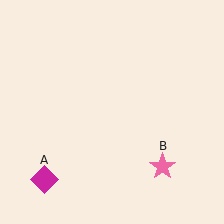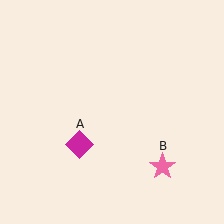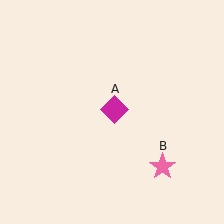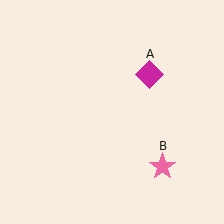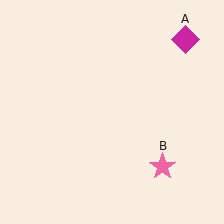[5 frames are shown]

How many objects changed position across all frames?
1 object changed position: magenta diamond (object A).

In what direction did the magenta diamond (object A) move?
The magenta diamond (object A) moved up and to the right.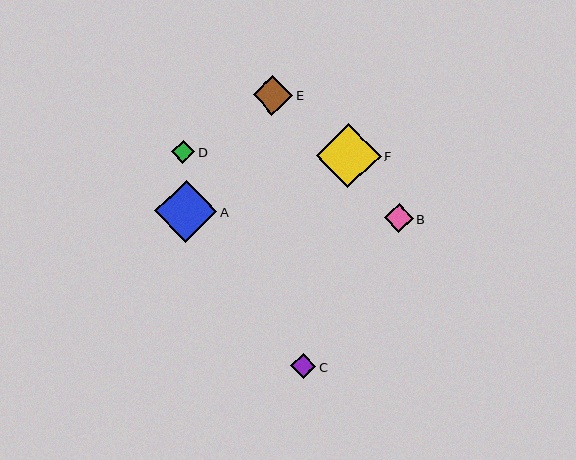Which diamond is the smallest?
Diamond D is the smallest with a size of approximately 23 pixels.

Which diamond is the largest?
Diamond F is the largest with a size of approximately 64 pixels.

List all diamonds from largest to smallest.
From largest to smallest: F, A, E, B, C, D.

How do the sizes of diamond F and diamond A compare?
Diamond F and diamond A are approximately the same size.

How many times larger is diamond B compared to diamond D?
Diamond B is approximately 1.3 times the size of diamond D.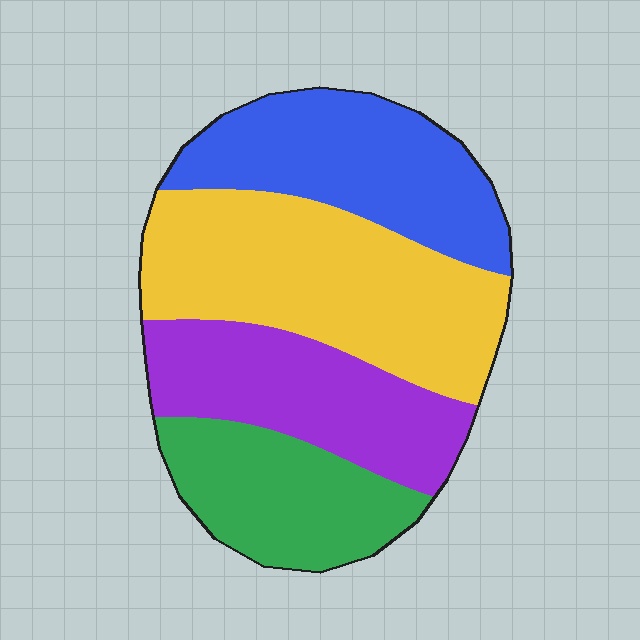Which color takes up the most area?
Yellow, at roughly 35%.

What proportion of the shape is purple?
Purple takes up about one quarter (1/4) of the shape.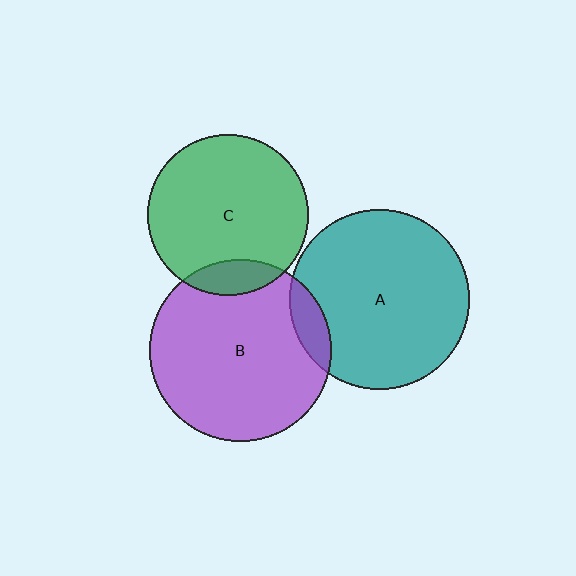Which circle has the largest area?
Circle B (purple).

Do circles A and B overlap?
Yes.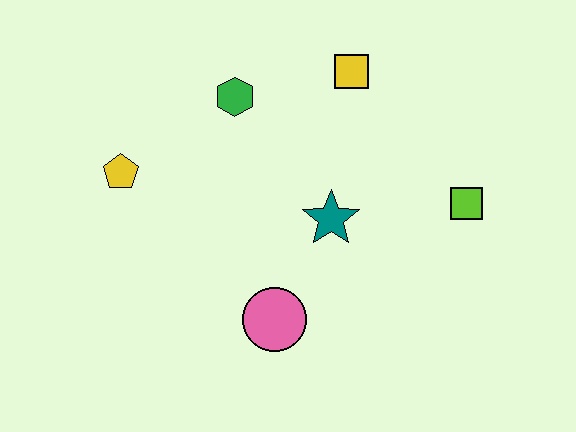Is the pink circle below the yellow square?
Yes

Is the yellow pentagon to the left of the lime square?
Yes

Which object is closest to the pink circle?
The teal star is closest to the pink circle.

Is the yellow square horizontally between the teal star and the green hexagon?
No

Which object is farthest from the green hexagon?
The lime square is farthest from the green hexagon.